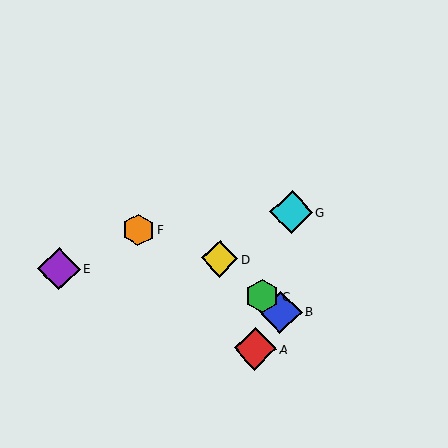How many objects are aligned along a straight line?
3 objects (B, C, D) are aligned along a straight line.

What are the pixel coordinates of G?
Object G is at (291, 212).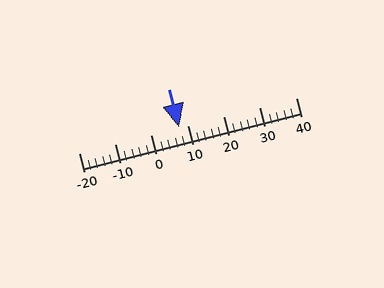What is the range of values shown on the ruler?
The ruler shows values from -20 to 40.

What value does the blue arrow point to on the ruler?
The blue arrow points to approximately 8.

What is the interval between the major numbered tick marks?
The major tick marks are spaced 10 units apart.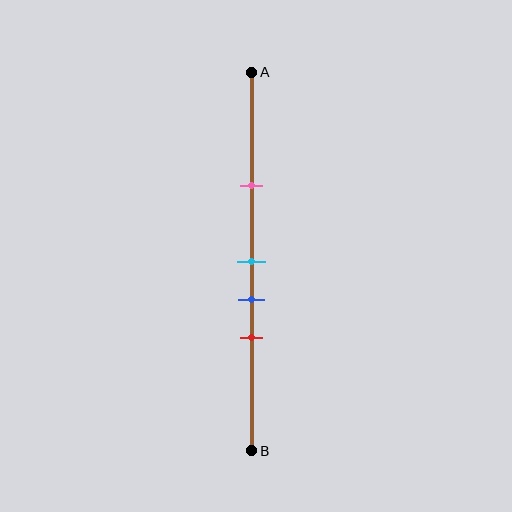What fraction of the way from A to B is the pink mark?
The pink mark is approximately 30% (0.3) of the way from A to B.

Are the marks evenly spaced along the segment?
No, the marks are not evenly spaced.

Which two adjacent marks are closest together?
The cyan and blue marks are the closest adjacent pair.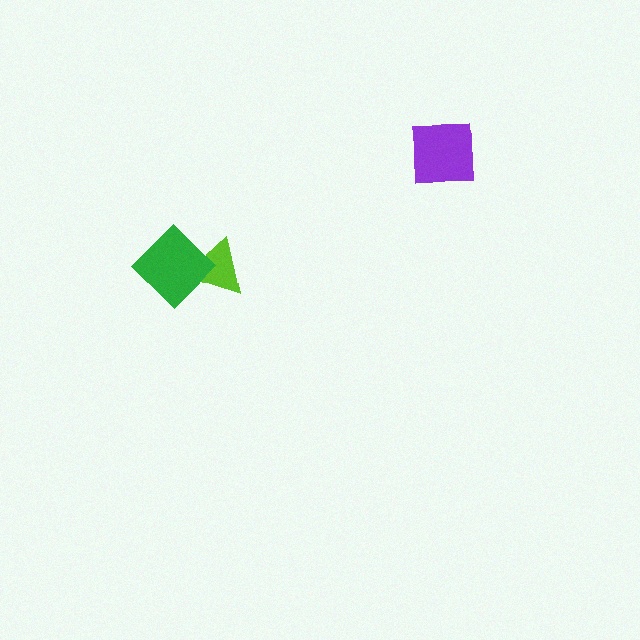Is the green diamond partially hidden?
No, no other shape covers it.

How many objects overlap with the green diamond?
1 object overlaps with the green diamond.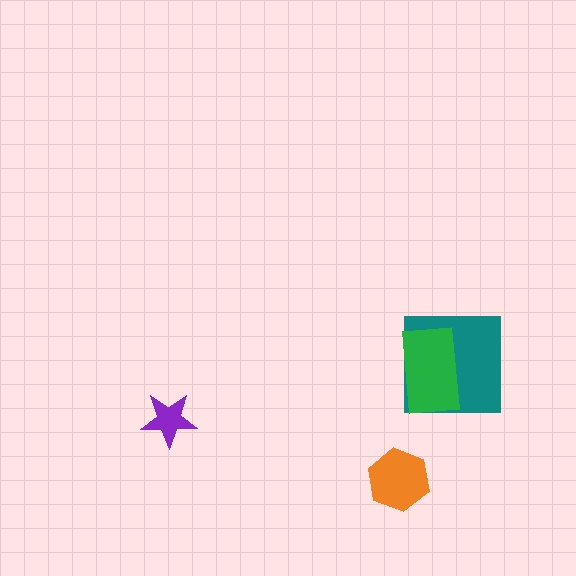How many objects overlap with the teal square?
1 object overlaps with the teal square.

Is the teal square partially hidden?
Yes, it is partially covered by another shape.